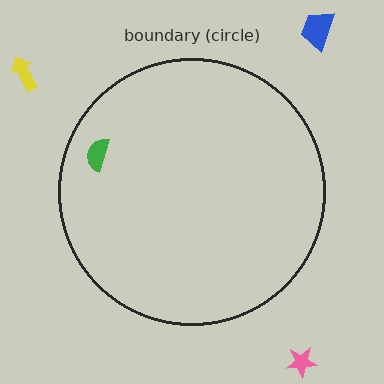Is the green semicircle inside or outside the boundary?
Inside.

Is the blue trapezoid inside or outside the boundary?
Outside.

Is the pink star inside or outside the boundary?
Outside.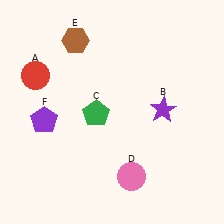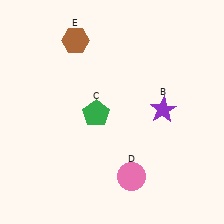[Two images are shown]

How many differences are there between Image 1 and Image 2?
There are 2 differences between the two images.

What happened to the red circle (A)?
The red circle (A) was removed in Image 2. It was in the top-left area of Image 1.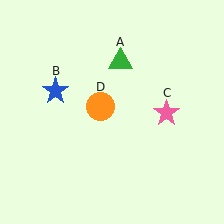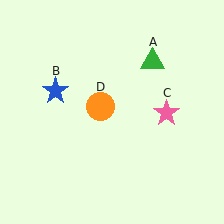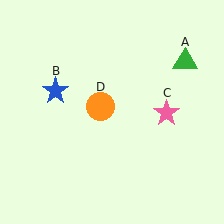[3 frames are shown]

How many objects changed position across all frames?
1 object changed position: green triangle (object A).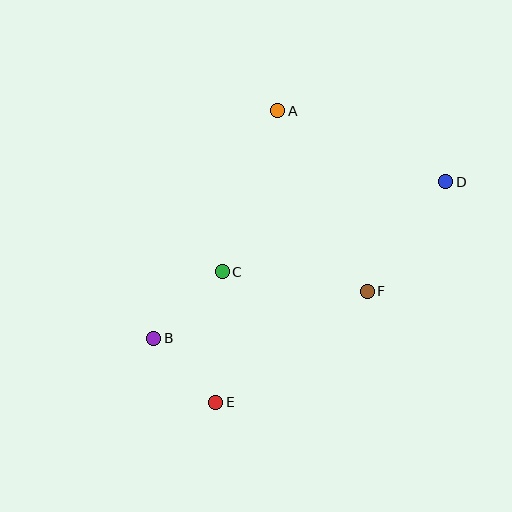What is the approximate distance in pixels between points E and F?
The distance between E and F is approximately 188 pixels.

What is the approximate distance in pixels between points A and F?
The distance between A and F is approximately 202 pixels.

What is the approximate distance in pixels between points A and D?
The distance between A and D is approximately 182 pixels.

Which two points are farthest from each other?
Points B and D are farthest from each other.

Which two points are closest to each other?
Points B and E are closest to each other.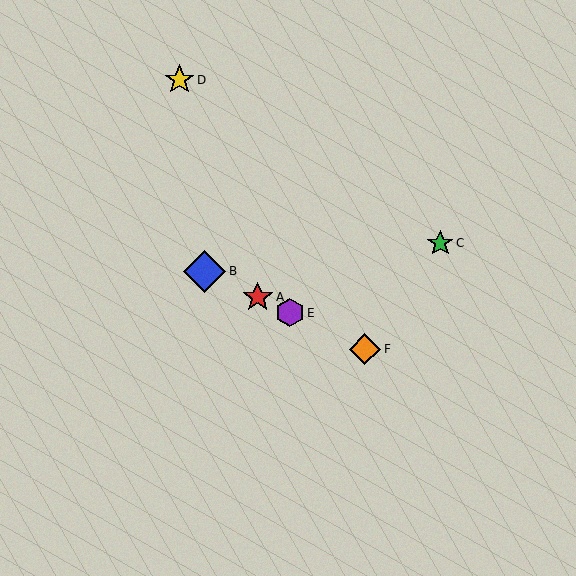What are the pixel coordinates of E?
Object E is at (290, 313).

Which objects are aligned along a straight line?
Objects A, B, E, F are aligned along a straight line.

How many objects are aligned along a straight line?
4 objects (A, B, E, F) are aligned along a straight line.